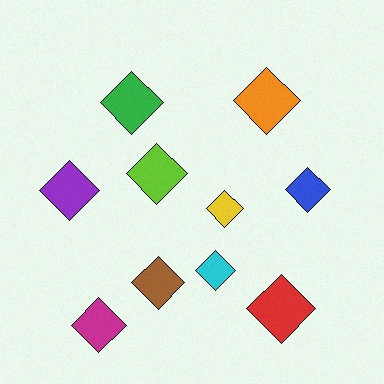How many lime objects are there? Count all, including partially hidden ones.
There is 1 lime object.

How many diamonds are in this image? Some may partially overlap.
There are 10 diamonds.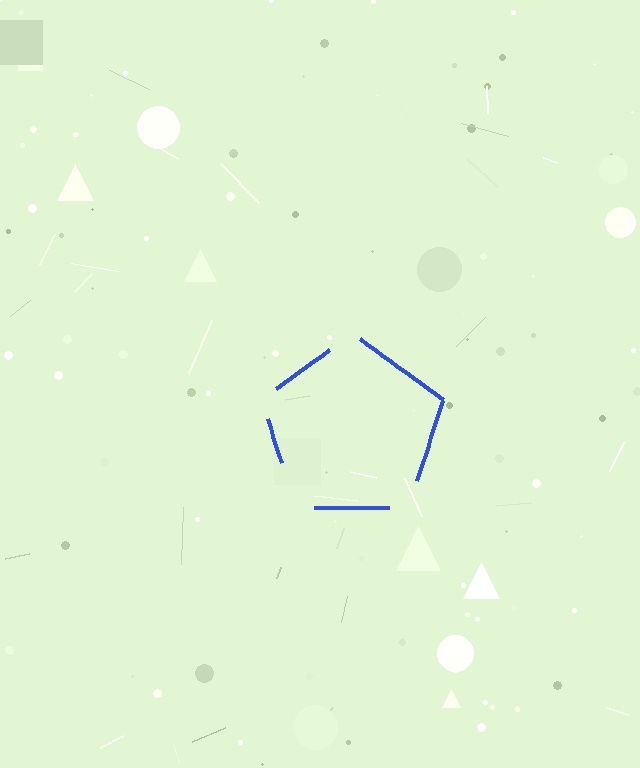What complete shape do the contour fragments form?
The contour fragments form a pentagon.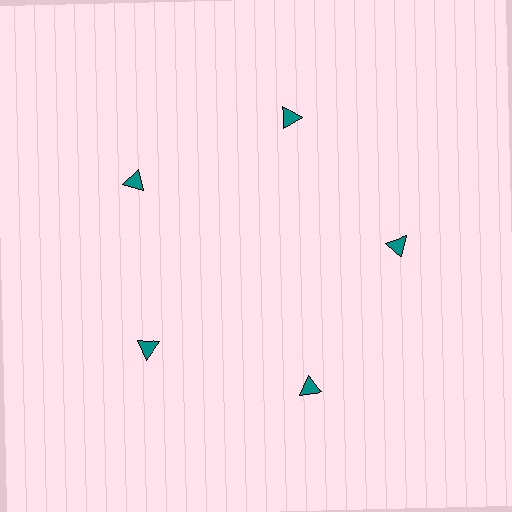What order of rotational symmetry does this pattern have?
This pattern has 5-fold rotational symmetry.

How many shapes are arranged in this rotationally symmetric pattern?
There are 5 shapes, arranged in 5 groups of 1.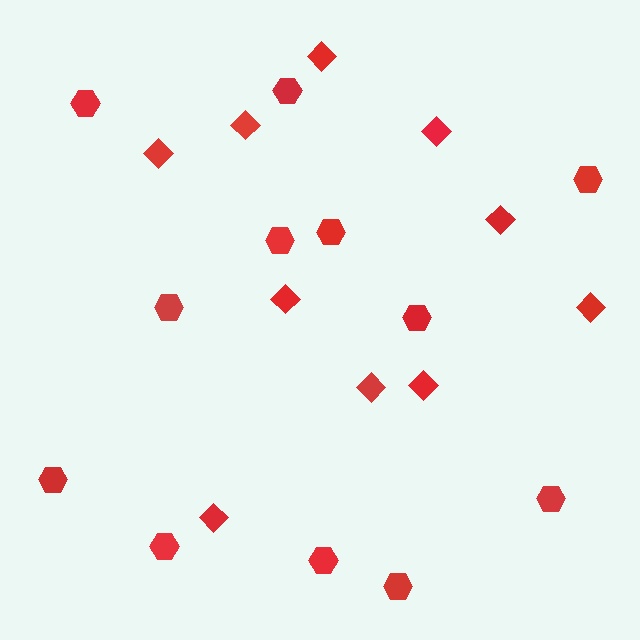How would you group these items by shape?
There are 2 groups: one group of hexagons (12) and one group of diamonds (10).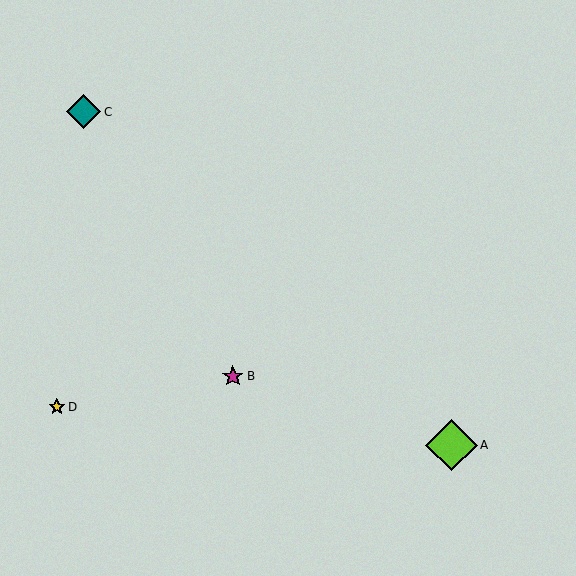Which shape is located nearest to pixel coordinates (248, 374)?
The magenta star (labeled B) at (233, 376) is nearest to that location.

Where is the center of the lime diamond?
The center of the lime diamond is at (452, 445).